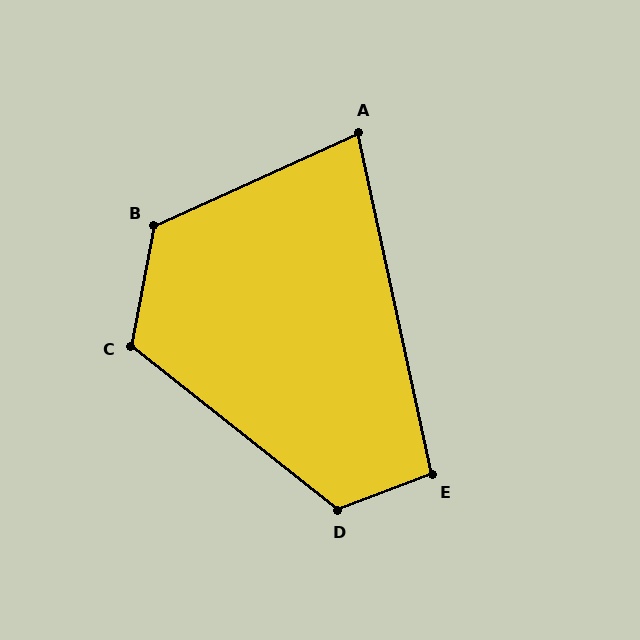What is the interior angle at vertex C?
Approximately 118 degrees (obtuse).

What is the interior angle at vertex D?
Approximately 121 degrees (obtuse).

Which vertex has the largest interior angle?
B, at approximately 125 degrees.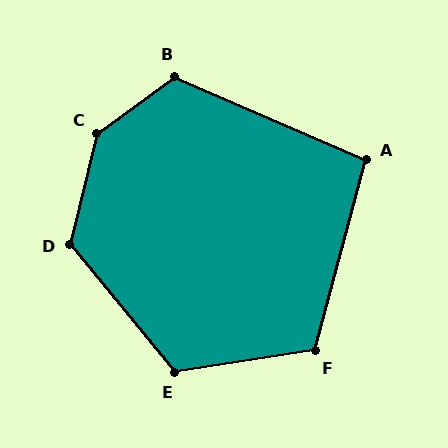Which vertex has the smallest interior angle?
A, at approximately 99 degrees.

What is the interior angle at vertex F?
Approximately 114 degrees (obtuse).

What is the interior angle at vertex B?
Approximately 120 degrees (obtuse).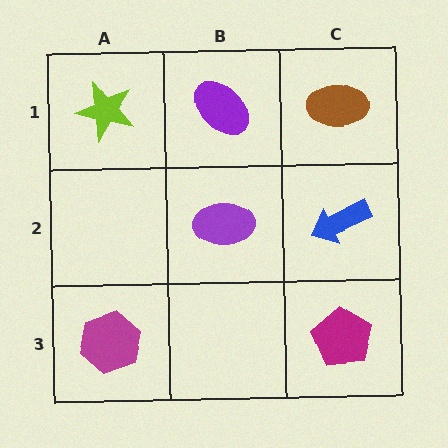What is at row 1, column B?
A purple ellipse.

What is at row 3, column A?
A magenta hexagon.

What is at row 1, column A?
A lime star.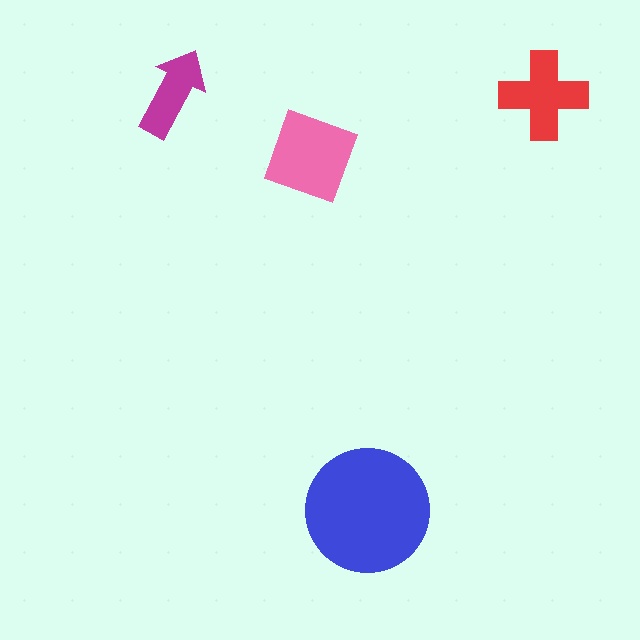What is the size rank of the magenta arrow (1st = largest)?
4th.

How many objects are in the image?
There are 4 objects in the image.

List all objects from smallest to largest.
The magenta arrow, the red cross, the pink square, the blue circle.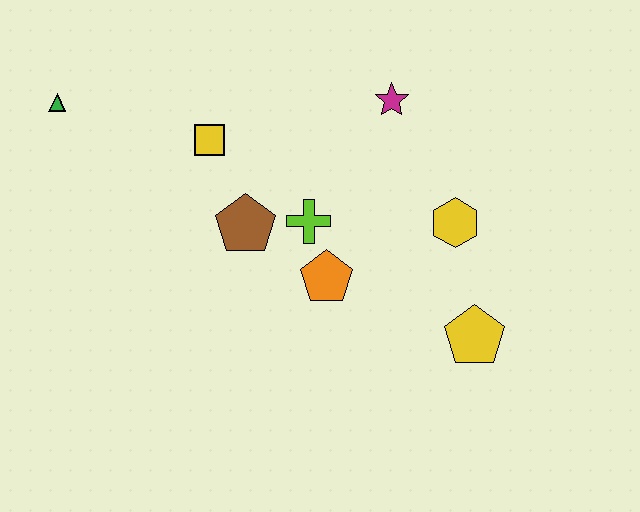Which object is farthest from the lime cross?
The green triangle is farthest from the lime cross.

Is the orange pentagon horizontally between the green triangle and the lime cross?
No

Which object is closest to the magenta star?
The yellow hexagon is closest to the magenta star.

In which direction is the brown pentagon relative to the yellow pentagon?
The brown pentagon is to the left of the yellow pentagon.